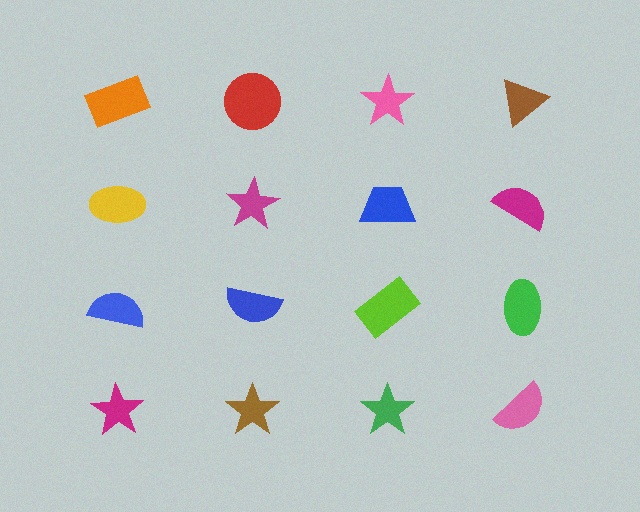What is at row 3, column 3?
A lime rectangle.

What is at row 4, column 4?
A pink semicircle.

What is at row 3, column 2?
A blue semicircle.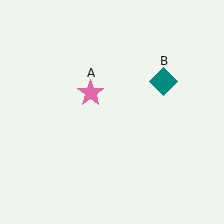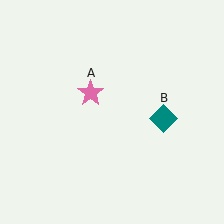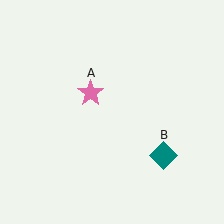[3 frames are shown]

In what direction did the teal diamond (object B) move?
The teal diamond (object B) moved down.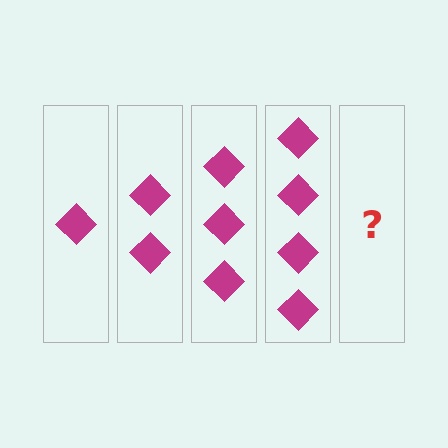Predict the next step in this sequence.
The next step is 5 diamonds.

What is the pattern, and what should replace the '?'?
The pattern is that each step adds one more diamond. The '?' should be 5 diamonds.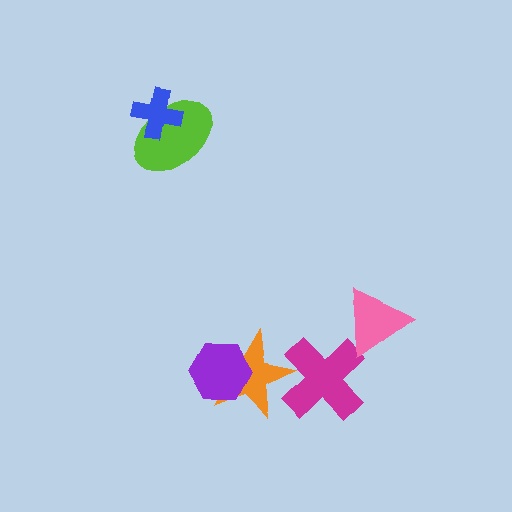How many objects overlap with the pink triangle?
0 objects overlap with the pink triangle.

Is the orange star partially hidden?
Yes, it is partially covered by another shape.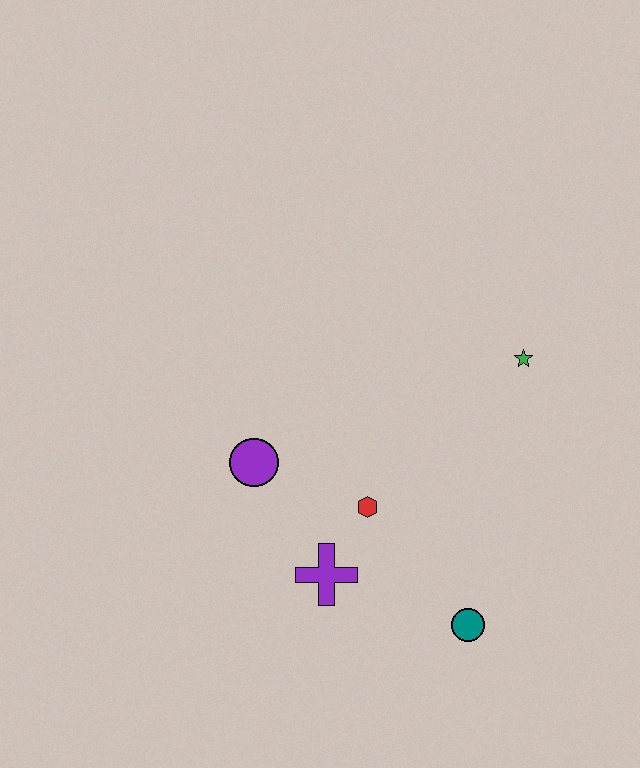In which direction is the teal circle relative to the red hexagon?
The teal circle is below the red hexagon.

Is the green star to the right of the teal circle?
Yes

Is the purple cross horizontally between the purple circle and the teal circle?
Yes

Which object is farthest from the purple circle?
The green star is farthest from the purple circle.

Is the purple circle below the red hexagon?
No